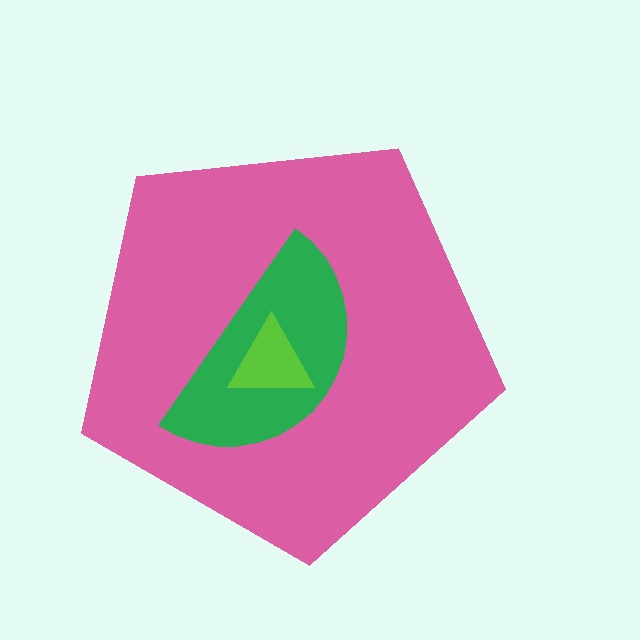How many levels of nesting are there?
3.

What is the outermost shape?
The pink pentagon.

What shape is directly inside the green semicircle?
The lime triangle.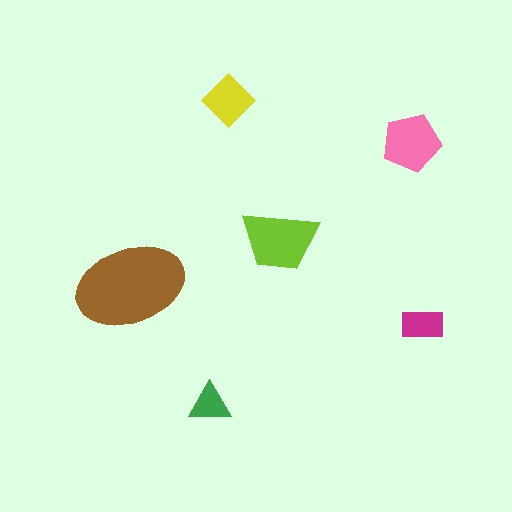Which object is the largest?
The brown ellipse.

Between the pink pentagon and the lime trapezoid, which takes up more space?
The lime trapezoid.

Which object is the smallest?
The green triangle.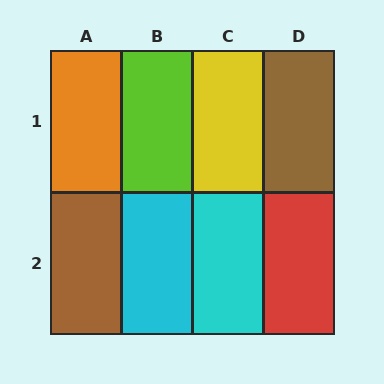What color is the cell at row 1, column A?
Orange.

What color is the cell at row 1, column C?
Yellow.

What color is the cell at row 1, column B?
Lime.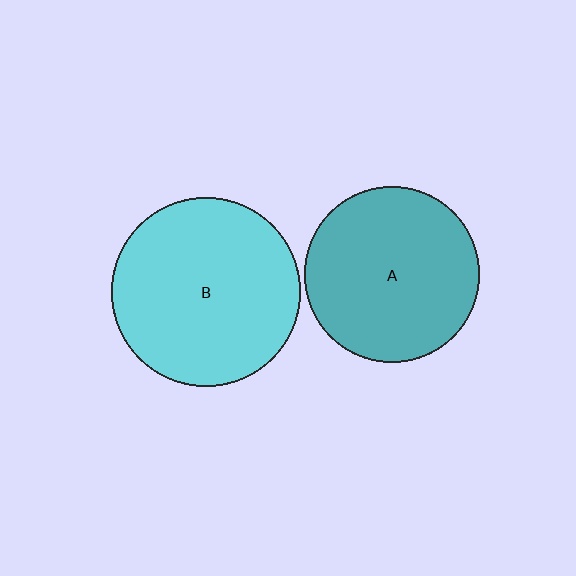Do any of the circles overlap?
No, none of the circles overlap.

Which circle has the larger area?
Circle B (cyan).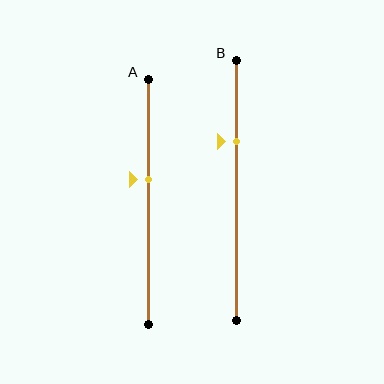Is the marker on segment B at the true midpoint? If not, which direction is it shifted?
No, the marker on segment B is shifted upward by about 19% of the segment length.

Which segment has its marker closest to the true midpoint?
Segment A has its marker closest to the true midpoint.